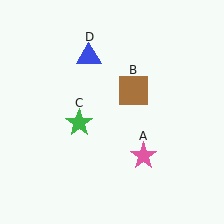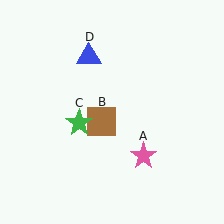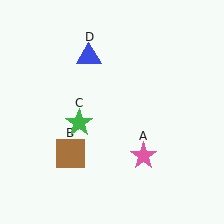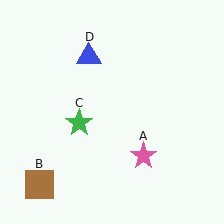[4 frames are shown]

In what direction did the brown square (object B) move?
The brown square (object B) moved down and to the left.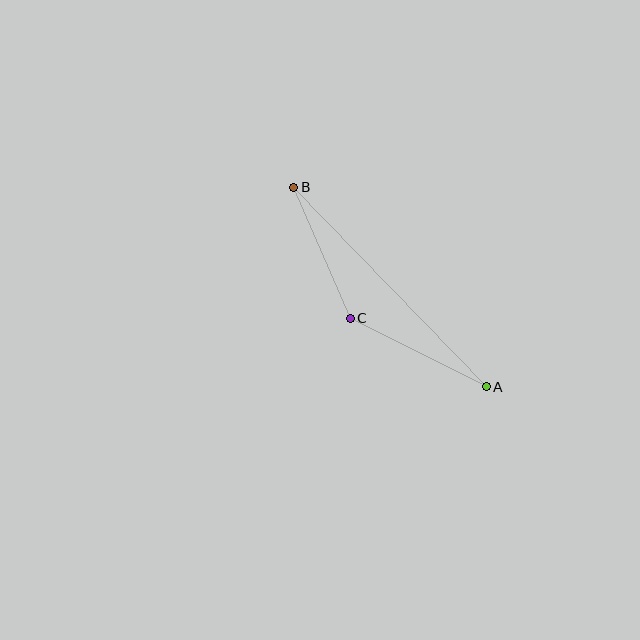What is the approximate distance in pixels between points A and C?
The distance between A and C is approximately 152 pixels.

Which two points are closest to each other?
Points B and C are closest to each other.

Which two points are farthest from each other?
Points A and B are farthest from each other.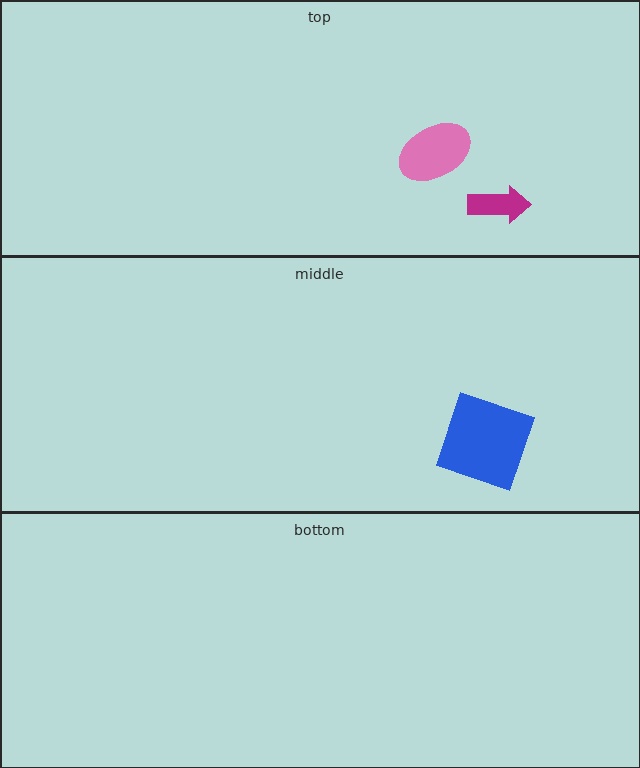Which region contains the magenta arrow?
The top region.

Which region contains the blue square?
The middle region.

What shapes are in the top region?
The pink ellipse, the magenta arrow.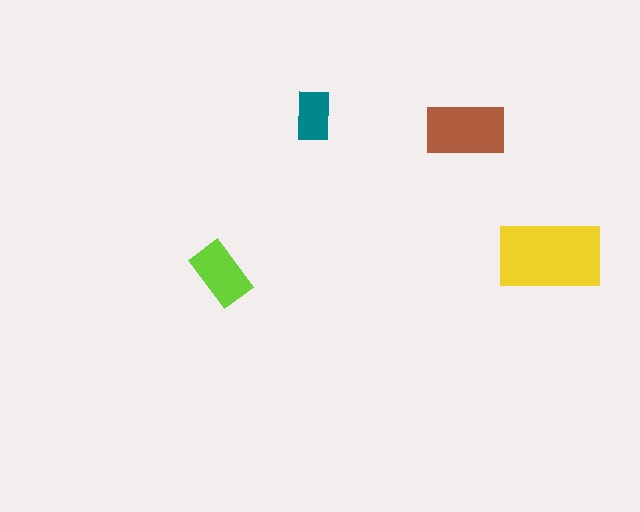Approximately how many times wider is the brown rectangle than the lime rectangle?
About 1.5 times wider.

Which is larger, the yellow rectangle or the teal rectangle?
The yellow one.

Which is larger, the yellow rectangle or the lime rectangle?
The yellow one.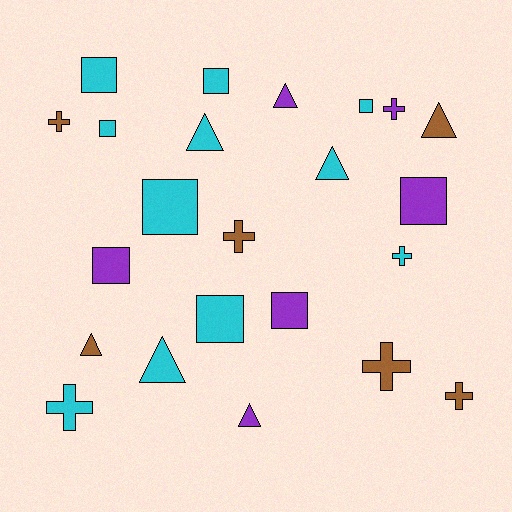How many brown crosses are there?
There are 4 brown crosses.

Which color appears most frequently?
Cyan, with 11 objects.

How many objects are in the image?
There are 23 objects.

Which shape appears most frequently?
Square, with 9 objects.